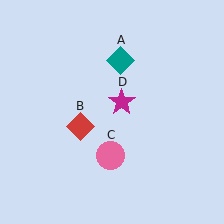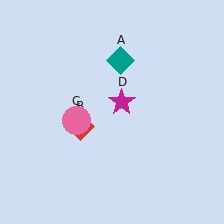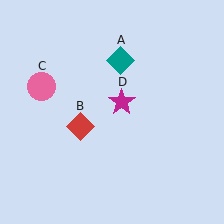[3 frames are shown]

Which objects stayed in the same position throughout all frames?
Teal diamond (object A) and red diamond (object B) and magenta star (object D) remained stationary.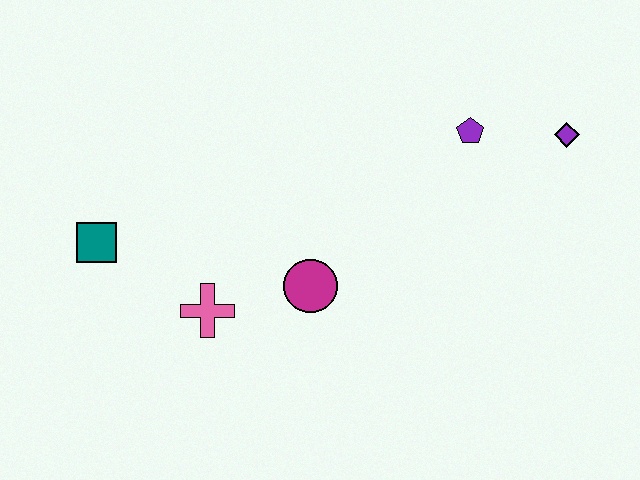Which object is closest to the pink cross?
The magenta circle is closest to the pink cross.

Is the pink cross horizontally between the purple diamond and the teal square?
Yes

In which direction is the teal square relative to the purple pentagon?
The teal square is to the left of the purple pentagon.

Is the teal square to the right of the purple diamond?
No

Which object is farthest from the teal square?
The purple diamond is farthest from the teal square.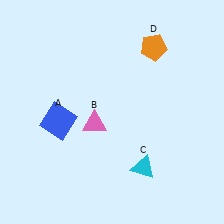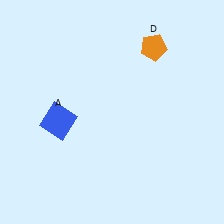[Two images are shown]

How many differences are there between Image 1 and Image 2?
There are 2 differences between the two images.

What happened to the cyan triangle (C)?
The cyan triangle (C) was removed in Image 2. It was in the bottom-right area of Image 1.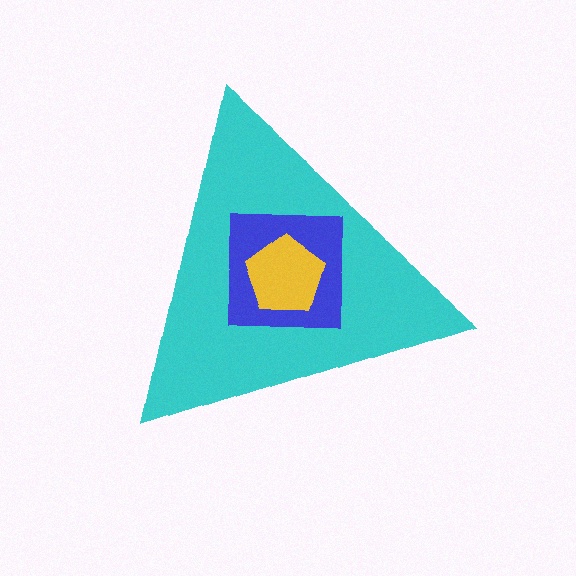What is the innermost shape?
The yellow pentagon.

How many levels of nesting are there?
3.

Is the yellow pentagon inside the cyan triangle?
Yes.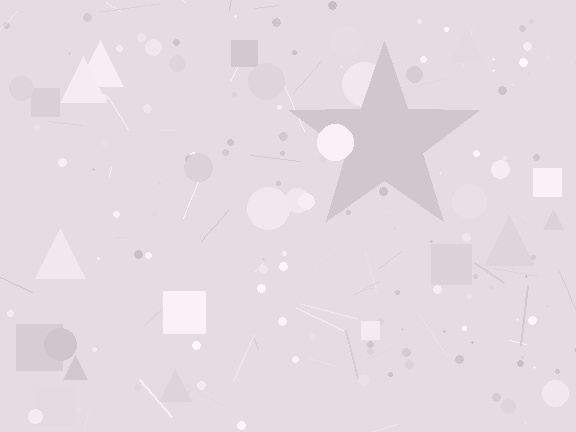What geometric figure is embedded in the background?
A star is embedded in the background.